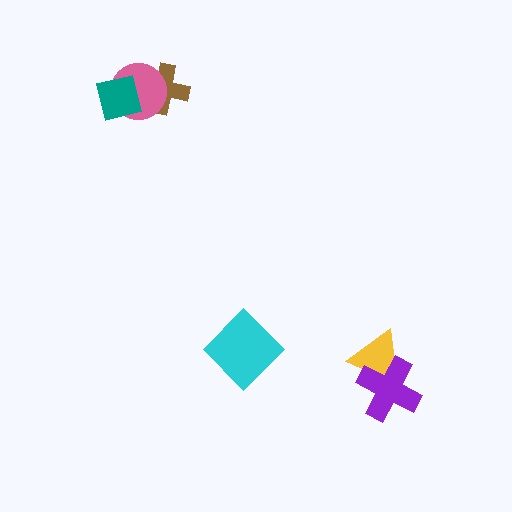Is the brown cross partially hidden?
Yes, it is partially covered by another shape.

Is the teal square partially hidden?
No, no other shape covers it.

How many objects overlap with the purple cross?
1 object overlaps with the purple cross.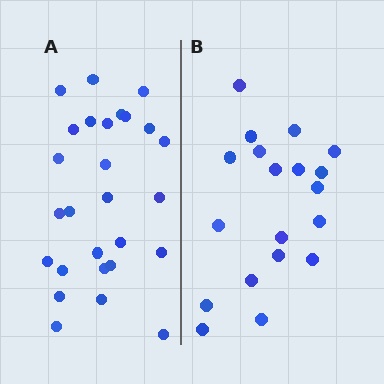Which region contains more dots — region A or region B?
Region A (the left region) has more dots.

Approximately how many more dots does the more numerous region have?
Region A has roughly 8 or so more dots than region B.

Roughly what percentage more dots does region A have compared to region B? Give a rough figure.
About 40% more.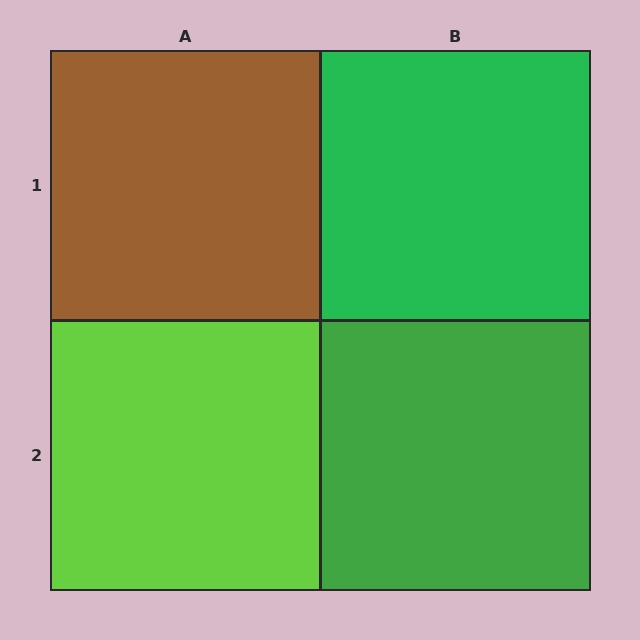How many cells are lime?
1 cell is lime.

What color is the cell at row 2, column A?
Lime.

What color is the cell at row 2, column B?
Green.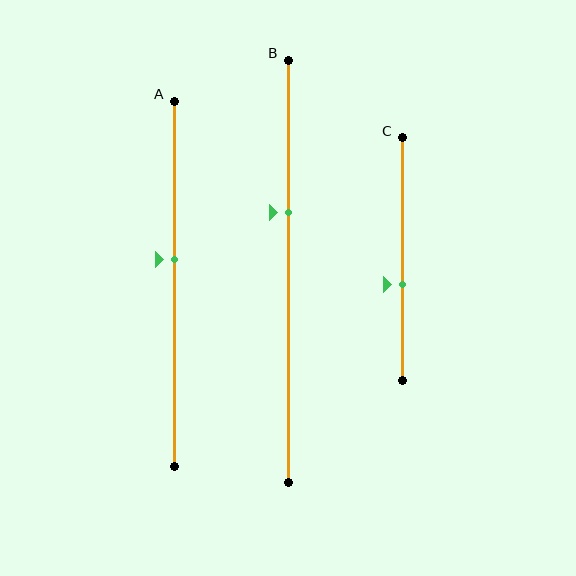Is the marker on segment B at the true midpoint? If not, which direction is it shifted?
No, the marker on segment B is shifted upward by about 14% of the segment length.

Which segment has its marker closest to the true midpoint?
Segment A has its marker closest to the true midpoint.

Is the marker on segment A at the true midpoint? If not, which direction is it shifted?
No, the marker on segment A is shifted upward by about 7% of the segment length.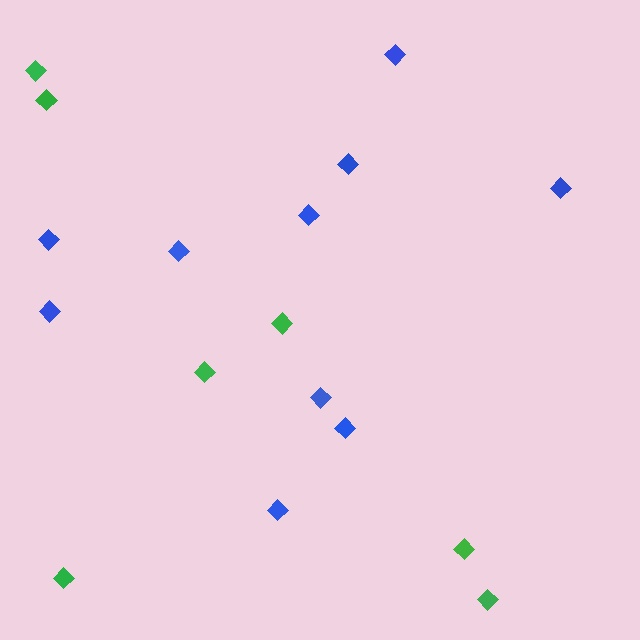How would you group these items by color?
There are 2 groups: one group of green diamonds (7) and one group of blue diamonds (10).